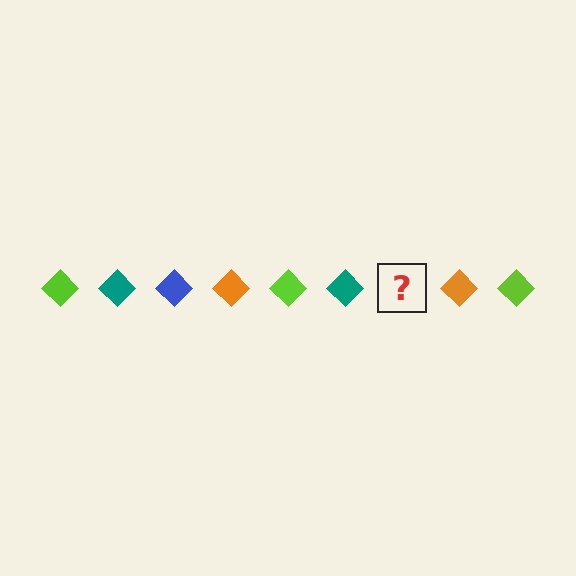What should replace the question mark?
The question mark should be replaced with a blue diamond.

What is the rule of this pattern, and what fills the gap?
The rule is that the pattern cycles through lime, teal, blue, orange diamonds. The gap should be filled with a blue diamond.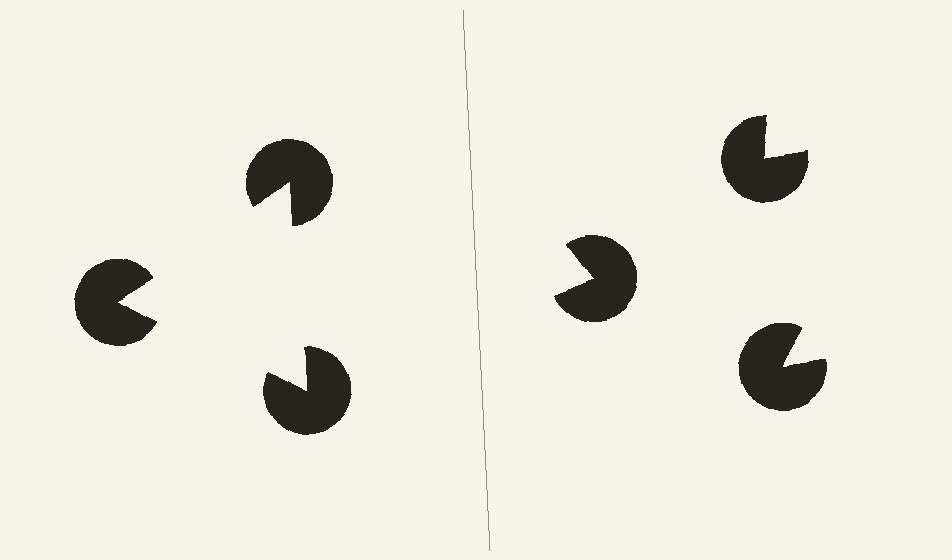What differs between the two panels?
The pac-man discs are positioned identically on both sides; only the wedge orientations differ. On the left they align to a triangle; on the right they are misaligned.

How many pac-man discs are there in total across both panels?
6 — 3 on each side.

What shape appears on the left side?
An illusory triangle.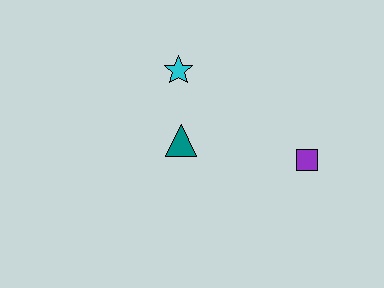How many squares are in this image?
There is 1 square.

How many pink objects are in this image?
There are no pink objects.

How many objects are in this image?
There are 3 objects.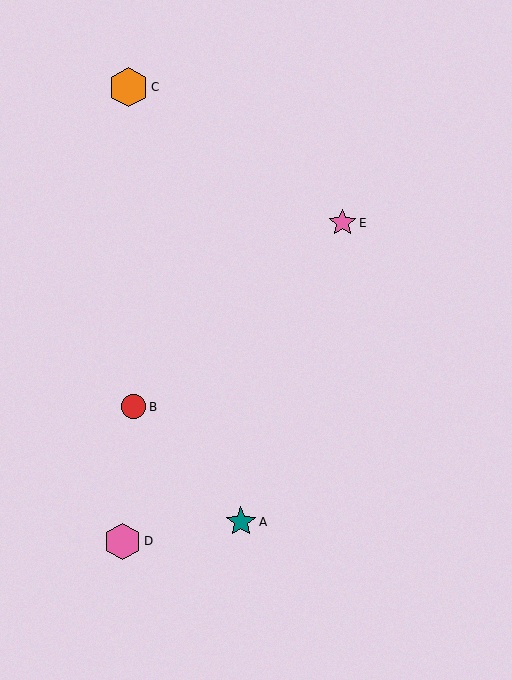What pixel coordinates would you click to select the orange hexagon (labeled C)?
Click at (128, 87) to select the orange hexagon C.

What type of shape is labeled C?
Shape C is an orange hexagon.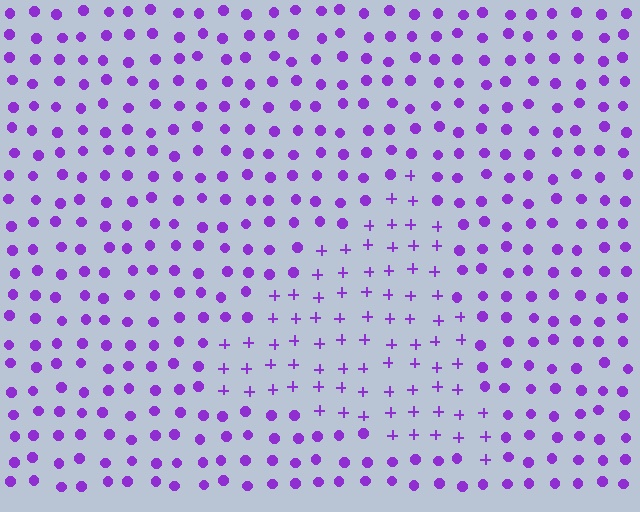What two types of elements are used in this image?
The image uses plus signs inside the triangle region and circles outside it.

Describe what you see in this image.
The image is filled with small purple elements arranged in a uniform grid. A triangle-shaped region contains plus signs, while the surrounding area contains circles. The boundary is defined purely by the change in element shape.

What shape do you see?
I see a triangle.